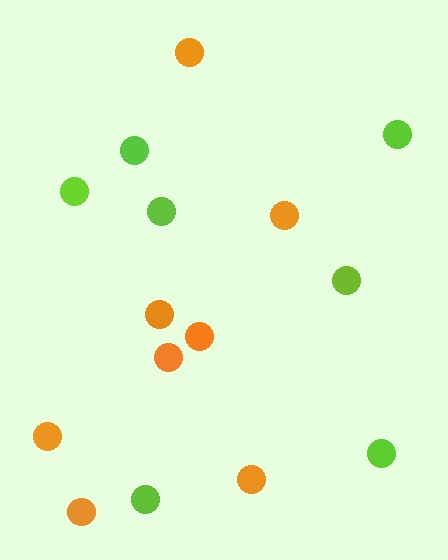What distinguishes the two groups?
There are 2 groups: one group of lime circles (7) and one group of orange circles (8).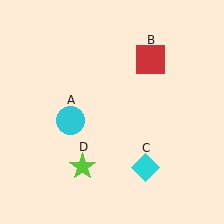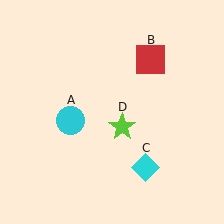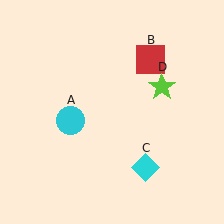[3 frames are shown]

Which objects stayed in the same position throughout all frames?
Cyan circle (object A) and red square (object B) and cyan diamond (object C) remained stationary.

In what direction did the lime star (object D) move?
The lime star (object D) moved up and to the right.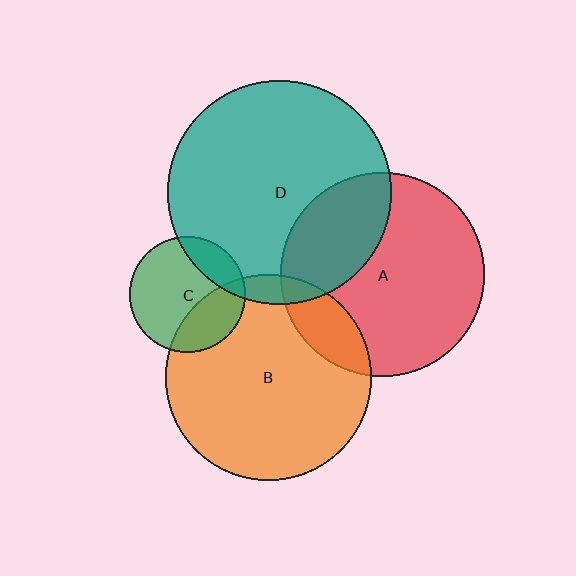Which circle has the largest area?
Circle D (teal).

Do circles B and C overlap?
Yes.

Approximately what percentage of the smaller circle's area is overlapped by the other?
Approximately 30%.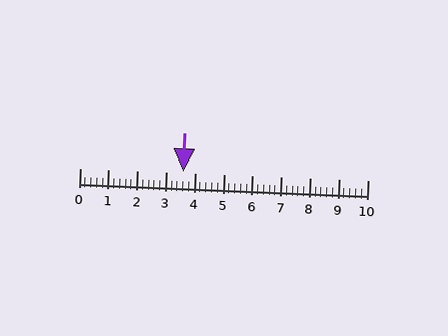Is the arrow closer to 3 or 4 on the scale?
The arrow is closer to 4.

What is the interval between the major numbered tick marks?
The major tick marks are spaced 1 units apart.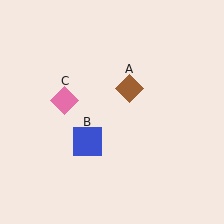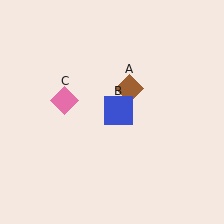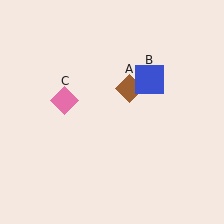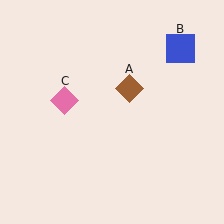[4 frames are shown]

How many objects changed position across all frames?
1 object changed position: blue square (object B).